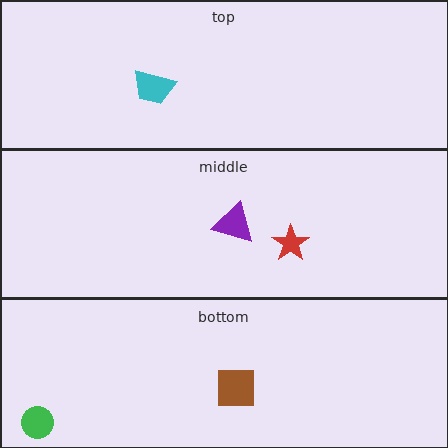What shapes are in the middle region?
The purple triangle, the red star.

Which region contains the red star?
The middle region.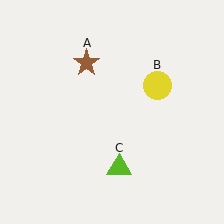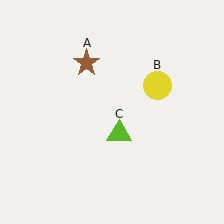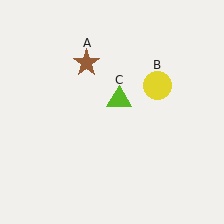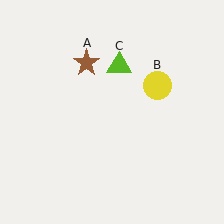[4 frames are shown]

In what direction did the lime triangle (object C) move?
The lime triangle (object C) moved up.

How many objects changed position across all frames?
1 object changed position: lime triangle (object C).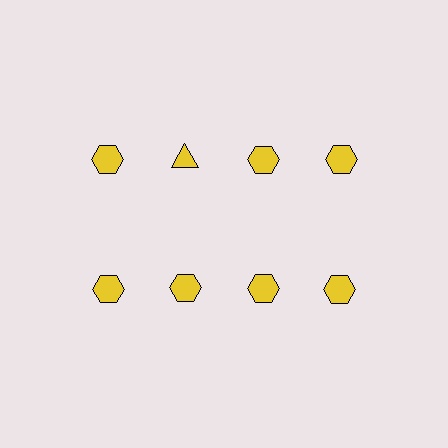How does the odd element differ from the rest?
It has a different shape: triangle instead of hexagon.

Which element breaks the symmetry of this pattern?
The yellow triangle in the top row, second from left column breaks the symmetry. All other shapes are yellow hexagons.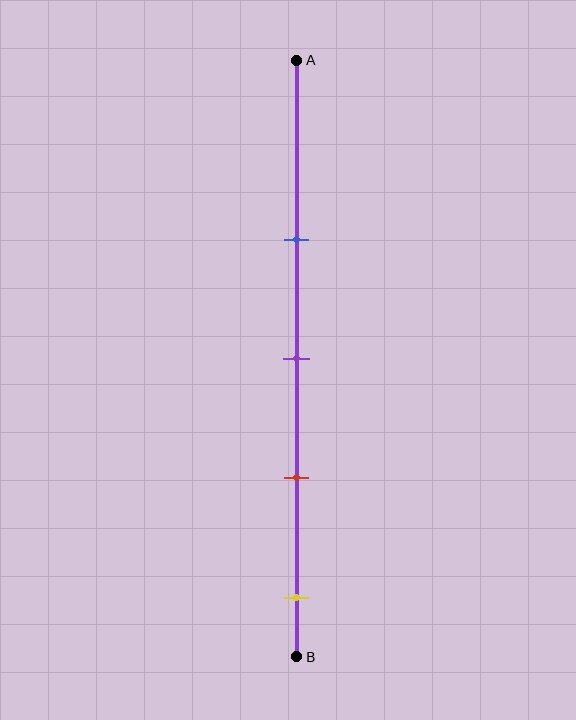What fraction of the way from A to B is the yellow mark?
The yellow mark is approximately 90% (0.9) of the way from A to B.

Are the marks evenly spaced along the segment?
Yes, the marks are approximately evenly spaced.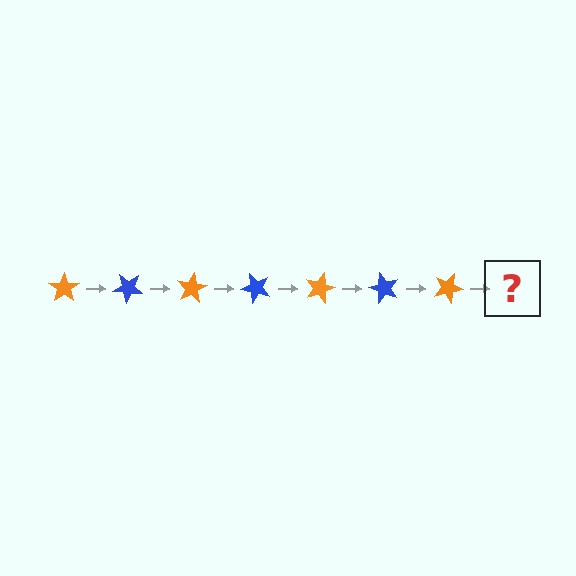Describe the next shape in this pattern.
It should be a blue star, rotated 280 degrees from the start.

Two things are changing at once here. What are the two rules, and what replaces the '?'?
The two rules are that it rotates 40 degrees each step and the color cycles through orange and blue. The '?' should be a blue star, rotated 280 degrees from the start.